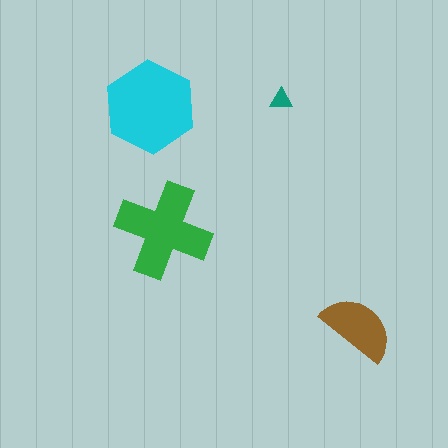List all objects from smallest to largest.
The teal triangle, the brown semicircle, the green cross, the cyan hexagon.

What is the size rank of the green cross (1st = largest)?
2nd.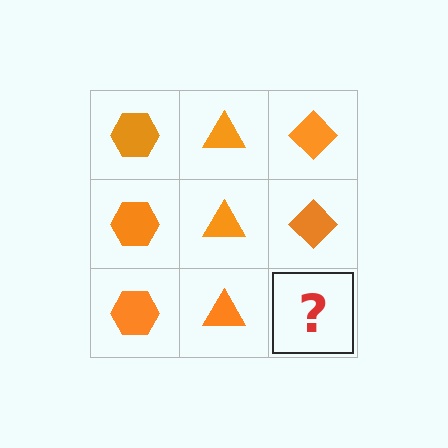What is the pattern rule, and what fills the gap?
The rule is that each column has a consistent shape. The gap should be filled with an orange diamond.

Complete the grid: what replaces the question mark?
The question mark should be replaced with an orange diamond.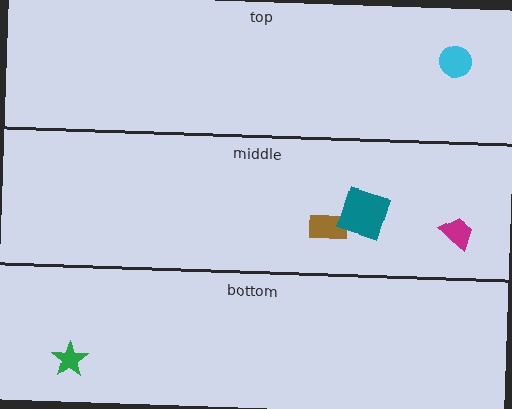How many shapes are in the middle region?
3.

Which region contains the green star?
The bottom region.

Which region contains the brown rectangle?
The middle region.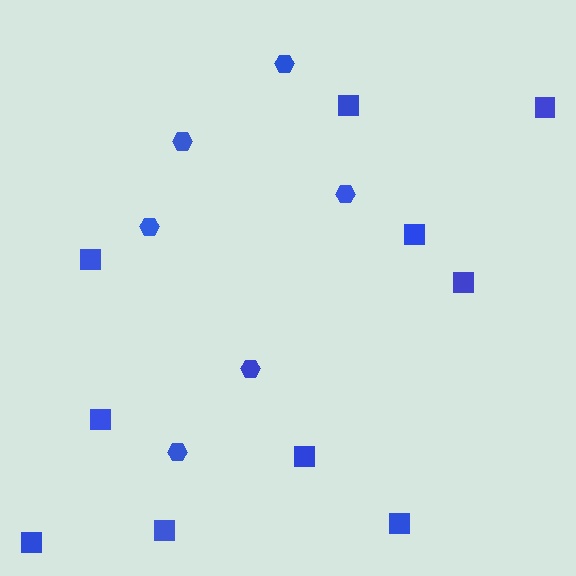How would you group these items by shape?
There are 2 groups: one group of squares (10) and one group of hexagons (6).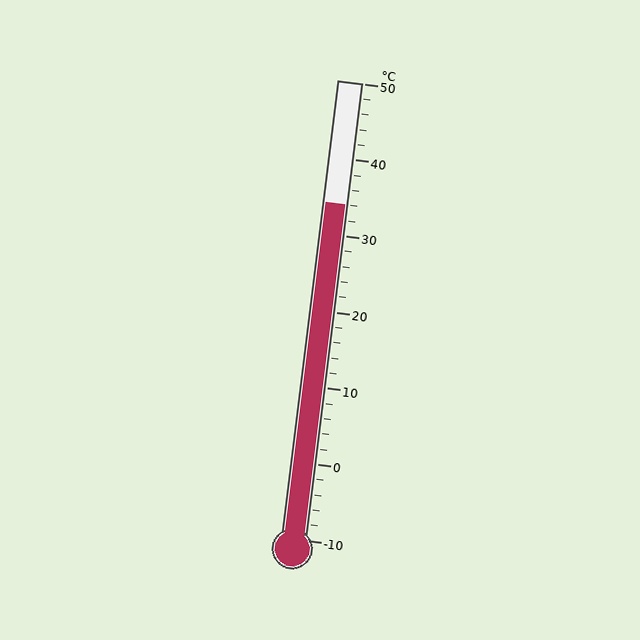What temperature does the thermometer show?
The thermometer shows approximately 34°C.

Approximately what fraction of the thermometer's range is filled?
The thermometer is filled to approximately 75% of its range.